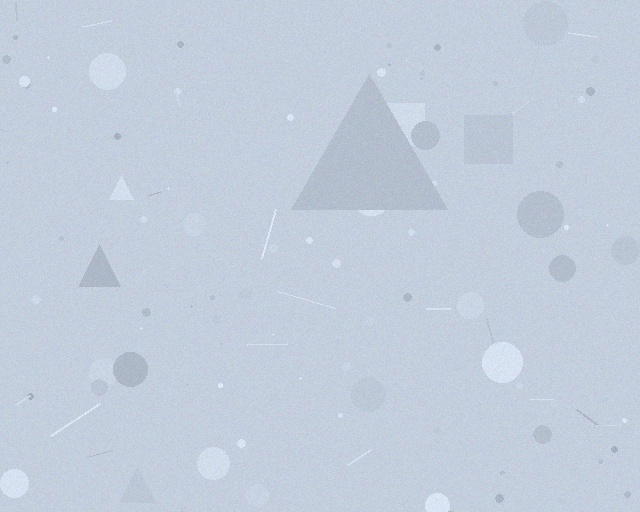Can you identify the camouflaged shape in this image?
The camouflaged shape is a triangle.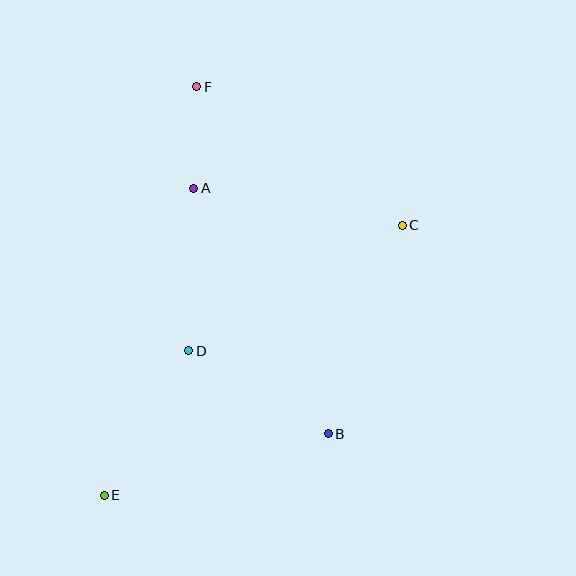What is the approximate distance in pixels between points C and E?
The distance between C and E is approximately 402 pixels.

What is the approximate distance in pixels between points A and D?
The distance between A and D is approximately 163 pixels.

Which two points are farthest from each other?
Points E and F are farthest from each other.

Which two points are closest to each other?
Points A and F are closest to each other.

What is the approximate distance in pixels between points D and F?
The distance between D and F is approximately 264 pixels.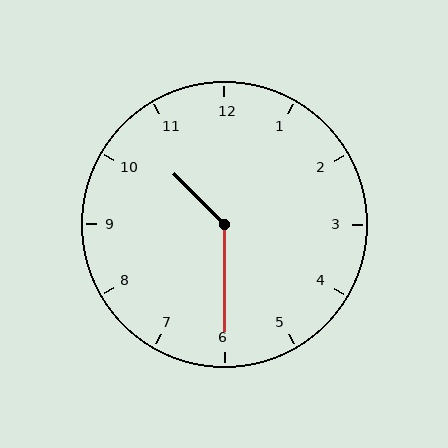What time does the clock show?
10:30.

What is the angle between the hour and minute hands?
Approximately 135 degrees.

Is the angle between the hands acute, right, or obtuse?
It is obtuse.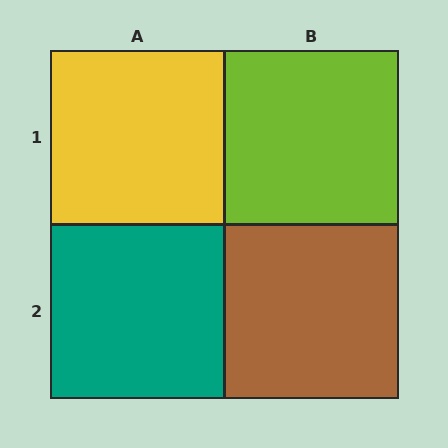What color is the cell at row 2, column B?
Brown.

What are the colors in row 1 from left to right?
Yellow, lime.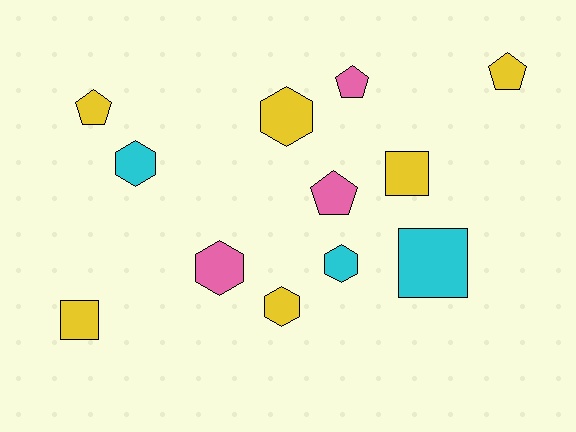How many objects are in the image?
There are 12 objects.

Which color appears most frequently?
Yellow, with 6 objects.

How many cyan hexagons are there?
There are 2 cyan hexagons.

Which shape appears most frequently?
Hexagon, with 5 objects.